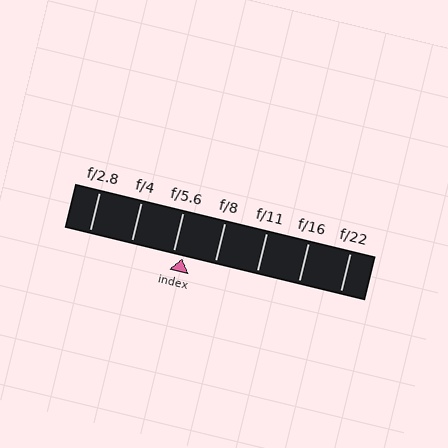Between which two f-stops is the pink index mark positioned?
The index mark is between f/5.6 and f/8.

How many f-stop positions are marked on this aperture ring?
There are 7 f-stop positions marked.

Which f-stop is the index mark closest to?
The index mark is closest to f/5.6.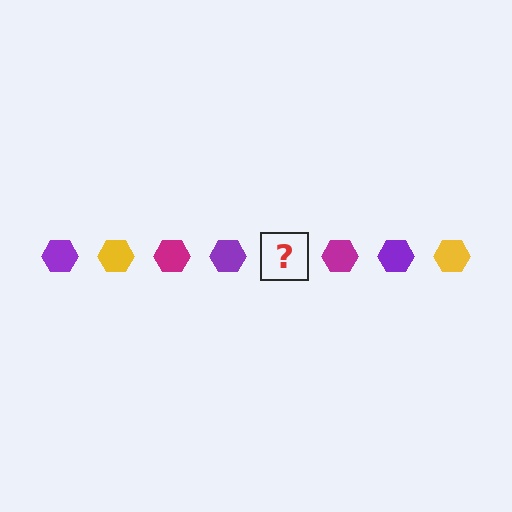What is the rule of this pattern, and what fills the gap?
The rule is that the pattern cycles through purple, yellow, magenta hexagons. The gap should be filled with a yellow hexagon.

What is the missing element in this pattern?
The missing element is a yellow hexagon.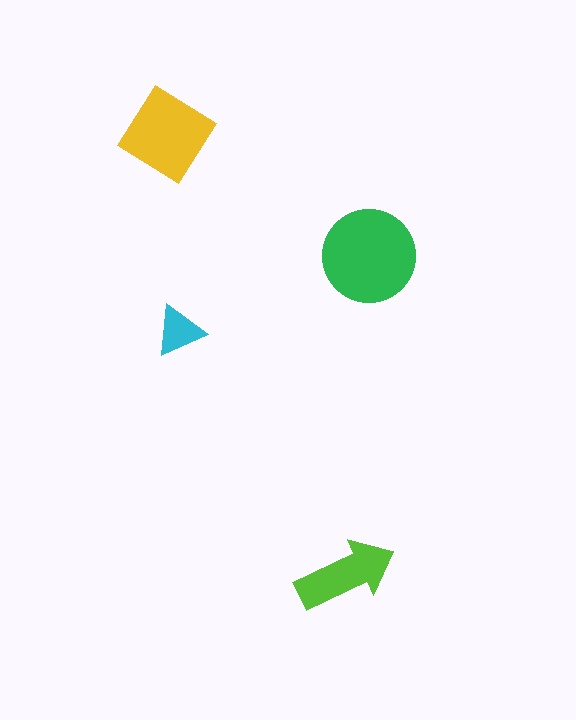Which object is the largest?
The green circle.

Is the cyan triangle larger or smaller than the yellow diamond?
Smaller.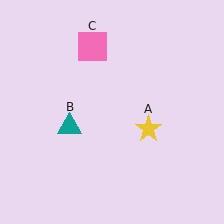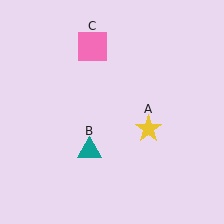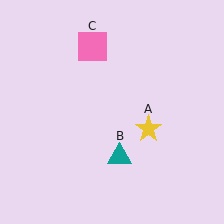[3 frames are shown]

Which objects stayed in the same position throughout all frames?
Yellow star (object A) and pink square (object C) remained stationary.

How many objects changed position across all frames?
1 object changed position: teal triangle (object B).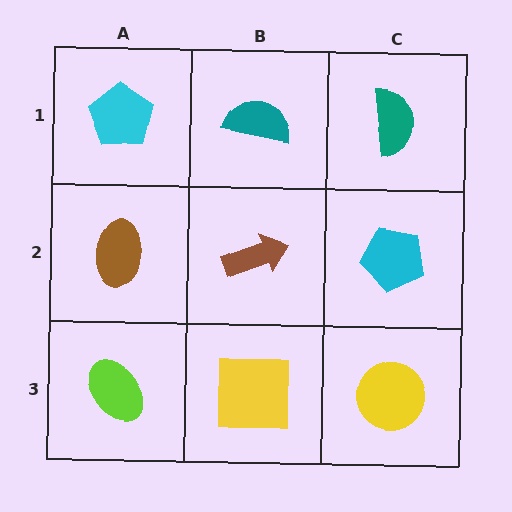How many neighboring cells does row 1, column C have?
2.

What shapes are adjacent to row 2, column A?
A cyan pentagon (row 1, column A), a lime ellipse (row 3, column A), a brown arrow (row 2, column B).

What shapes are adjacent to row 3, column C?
A cyan pentagon (row 2, column C), a yellow square (row 3, column B).